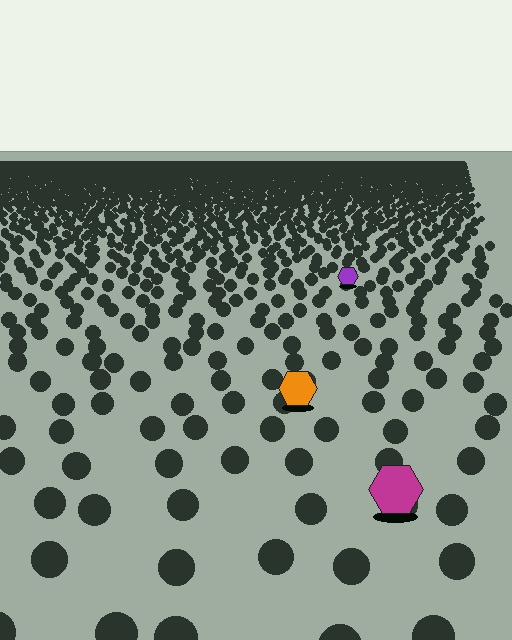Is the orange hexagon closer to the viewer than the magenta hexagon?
No. The magenta hexagon is closer — you can tell from the texture gradient: the ground texture is coarser near it.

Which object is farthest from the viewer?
The purple hexagon is farthest from the viewer. It appears smaller and the ground texture around it is denser.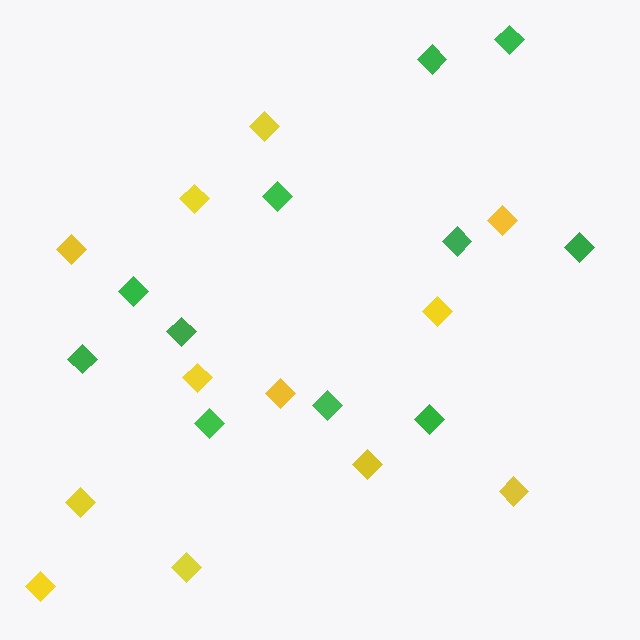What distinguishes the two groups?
There are 2 groups: one group of yellow diamonds (12) and one group of green diamonds (11).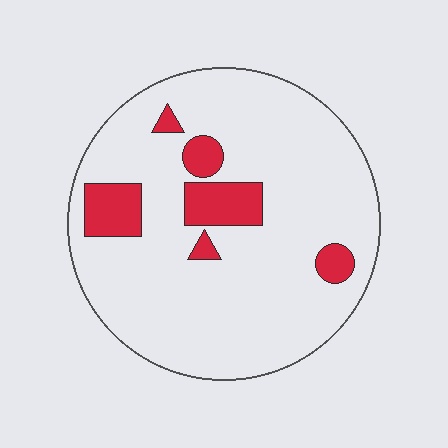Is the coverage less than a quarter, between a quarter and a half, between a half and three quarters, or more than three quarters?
Less than a quarter.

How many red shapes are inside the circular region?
6.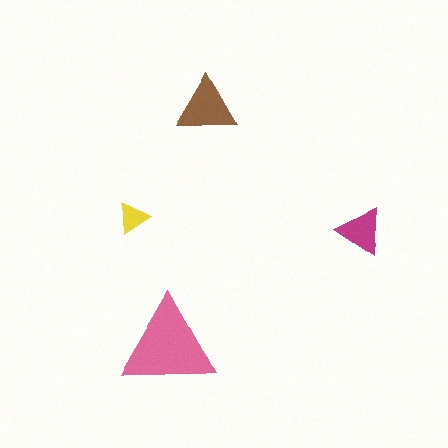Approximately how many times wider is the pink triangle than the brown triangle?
About 1.5 times wider.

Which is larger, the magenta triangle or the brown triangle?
The brown one.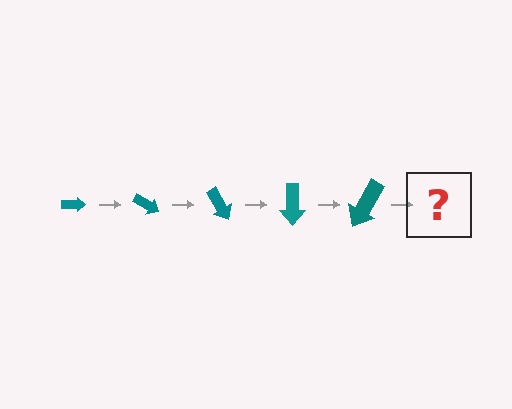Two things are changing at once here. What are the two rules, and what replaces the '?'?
The two rules are that the arrow grows larger each step and it rotates 30 degrees each step. The '?' should be an arrow, larger than the previous one and rotated 150 degrees from the start.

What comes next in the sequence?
The next element should be an arrow, larger than the previous one and rotated 150 degrees from the start.